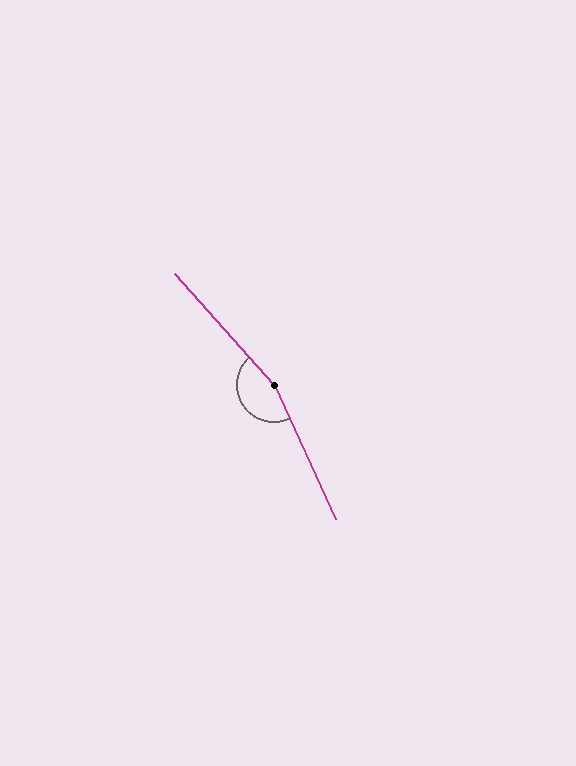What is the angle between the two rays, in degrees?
Approximately 163 degrees.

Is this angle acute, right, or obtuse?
It is obtuse.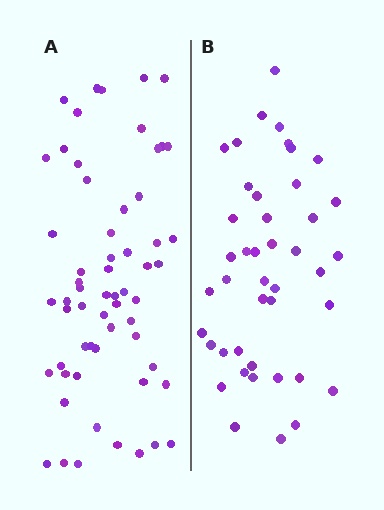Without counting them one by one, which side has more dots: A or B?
Region A (the left region) has more dots.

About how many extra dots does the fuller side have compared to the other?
Region A has approximately 15 more dots than region B.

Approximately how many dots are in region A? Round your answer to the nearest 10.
About 60 dots.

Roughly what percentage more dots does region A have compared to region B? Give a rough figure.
About 40% more.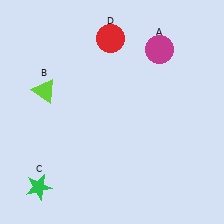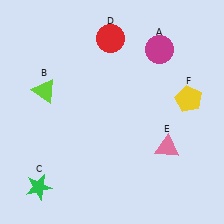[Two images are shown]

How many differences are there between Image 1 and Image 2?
There are 2 differences between the two images.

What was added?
A pink triangle (E), a yellow pentagon (F) were added in Image 2.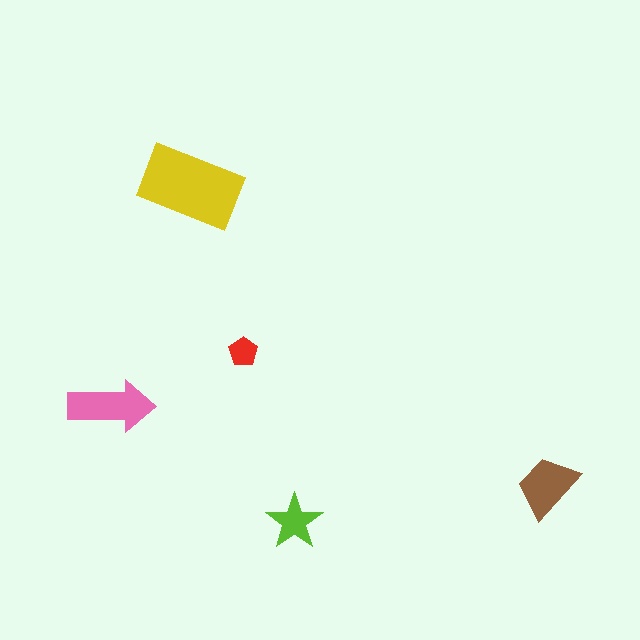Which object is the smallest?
The red pentagon.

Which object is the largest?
The yellow rectangle.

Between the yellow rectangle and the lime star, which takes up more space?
The yellow rectangle.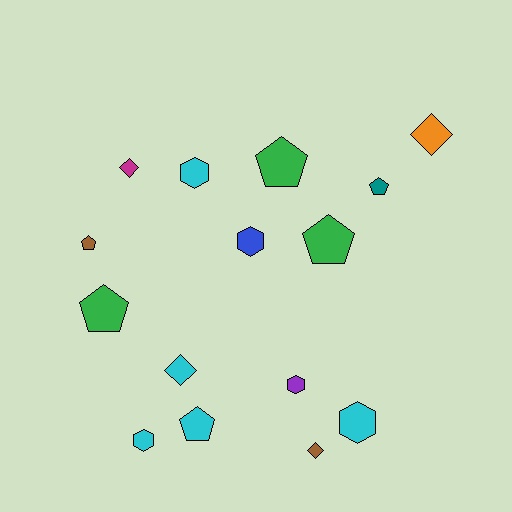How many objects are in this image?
There are 15 objects.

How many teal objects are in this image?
There is 1 teal object.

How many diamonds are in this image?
There are 4 diamonds.